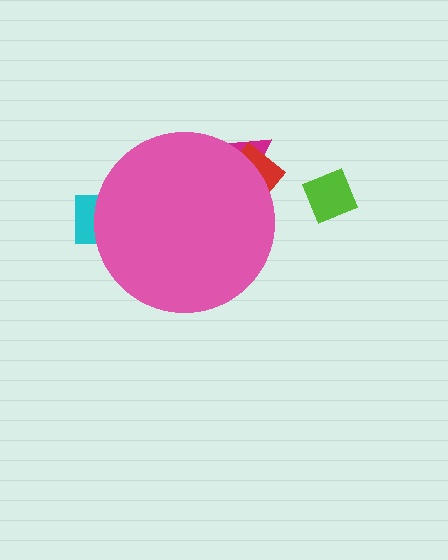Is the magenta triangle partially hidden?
Yes, the magenta triangle is partially hidden behind the pink circle.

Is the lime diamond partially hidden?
No, the lime diamond is fully visible.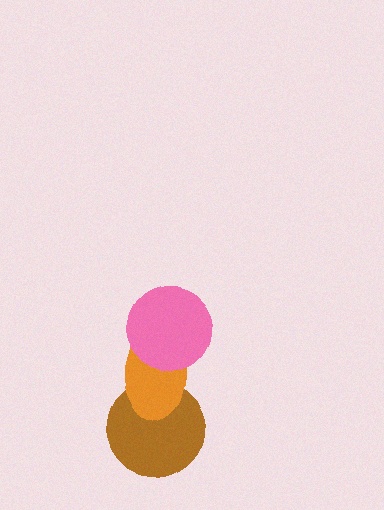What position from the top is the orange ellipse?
The orange ellipse is 2nd from the top.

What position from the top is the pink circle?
The pink circle is 1st from the top.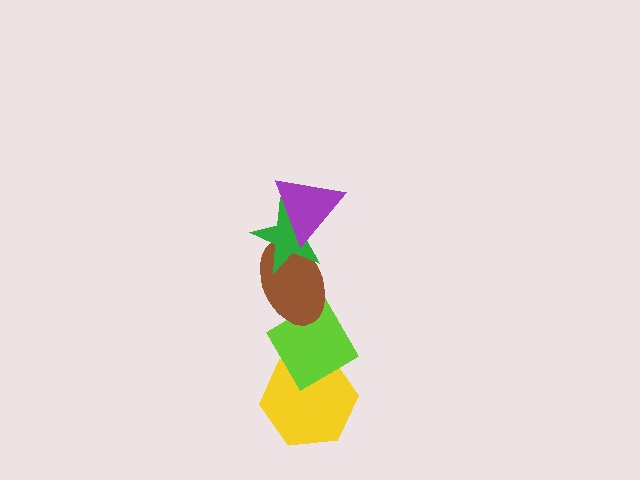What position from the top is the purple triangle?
The purple triangle is 1st from the top.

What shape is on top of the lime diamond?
The brown ellipse is on top of the lime diamond.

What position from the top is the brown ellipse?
The brown ellipse is 3rd from the top.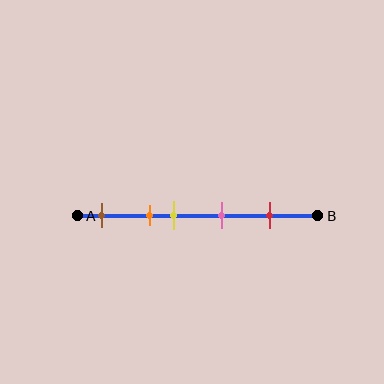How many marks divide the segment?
There are 5 marks dividing the segment.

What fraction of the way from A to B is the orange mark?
The orange mark is approximately 30% (0.3) of the way from A to B.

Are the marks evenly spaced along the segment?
No, the marks are not evenly spaced.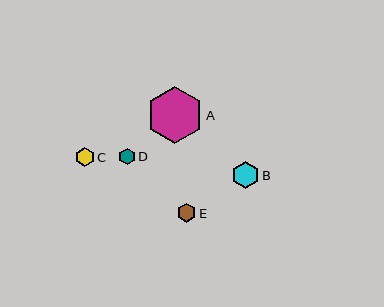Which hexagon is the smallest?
Hexagon D is the smallest with a size of approximately 17 pixels.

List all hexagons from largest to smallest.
From largest to smallest: A, B, C, E, D.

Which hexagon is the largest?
Hexagon A is the largest with a size of approximately 57 pixels.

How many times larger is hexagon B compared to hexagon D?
Hexagon B is approximately 1.6 times the size of hexagon D.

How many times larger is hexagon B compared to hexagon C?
Hexagon B is approximately 1.4 times the size of hexagon C.